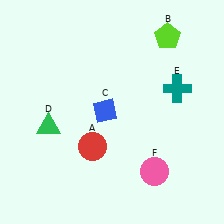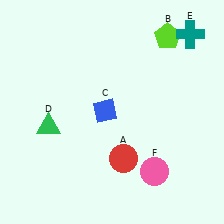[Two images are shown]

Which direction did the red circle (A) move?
The red circle (A) moved right.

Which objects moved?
The objects that moved are: the red circle (A), the teal cross (E).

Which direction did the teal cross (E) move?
The teal cross (E) moved up.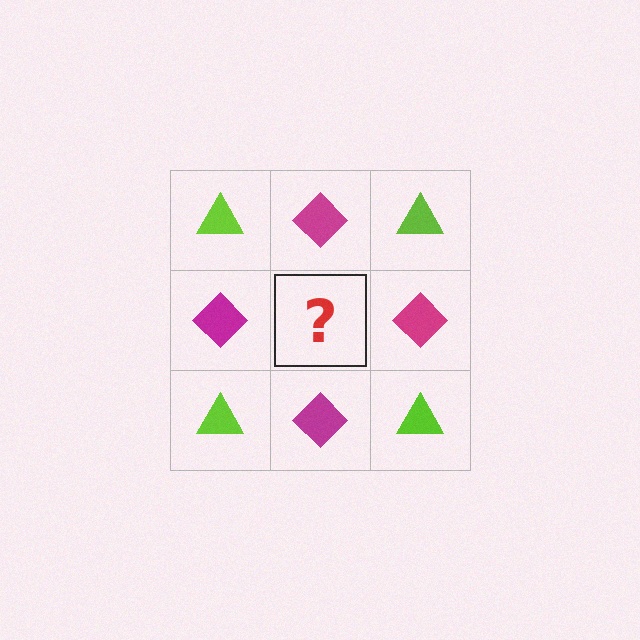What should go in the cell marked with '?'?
The missing cell should contain a lime triangle.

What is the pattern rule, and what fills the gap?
The rule is that it alternates lime triangle and magenta diamond in a checkerboard pattern. The gap should be filled with a lime triangle.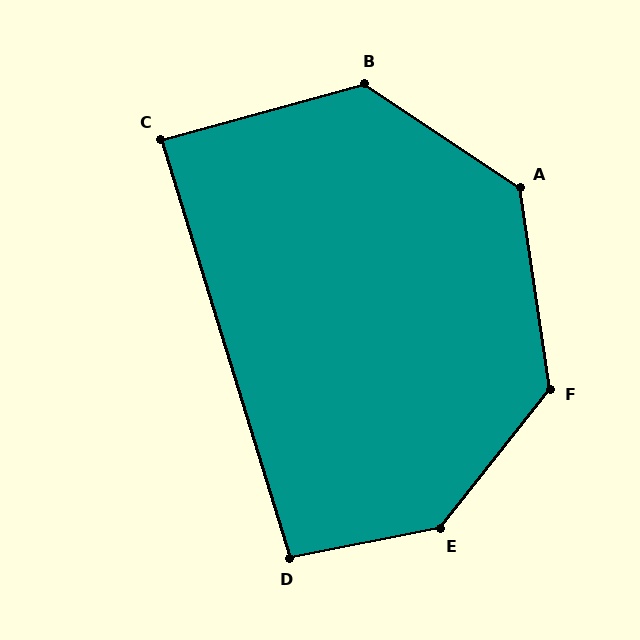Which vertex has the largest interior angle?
E, at approximately 140 degrees.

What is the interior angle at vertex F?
Approximately 133 degrees (obtuse).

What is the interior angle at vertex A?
Approximately 132 degrees (obtuse).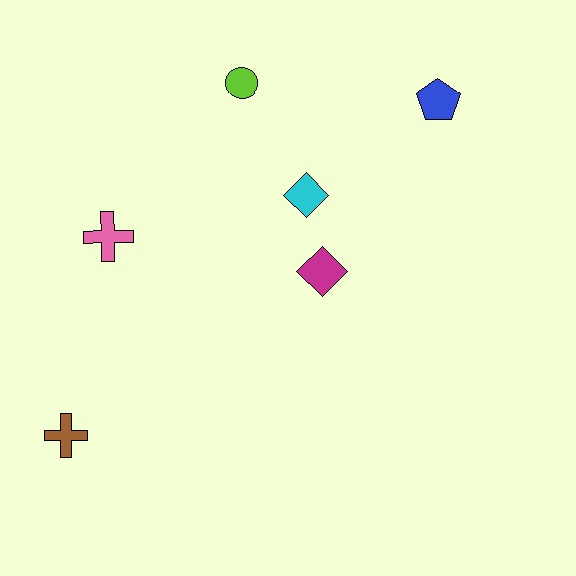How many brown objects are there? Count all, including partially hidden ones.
There is 1 brown object.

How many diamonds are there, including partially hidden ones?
There are 2 diamonds.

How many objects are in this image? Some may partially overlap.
There are 6 objects.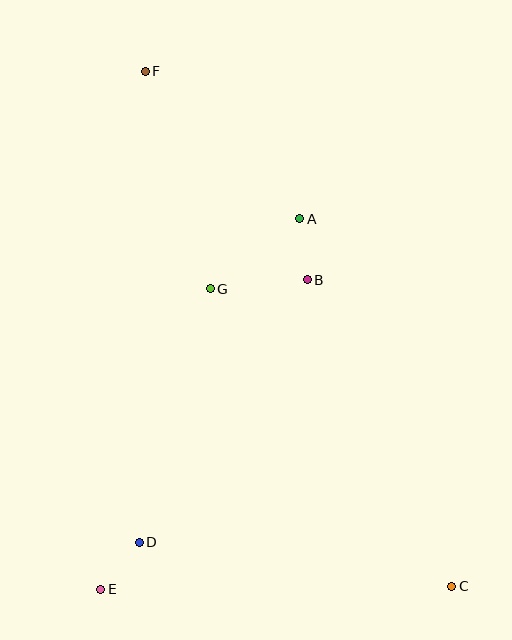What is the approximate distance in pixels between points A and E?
The distance between A and E is approximately 420 pixels.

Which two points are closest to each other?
Points D and E are closest to each other.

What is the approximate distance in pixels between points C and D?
The distance between C and D is approximately 316 pixels.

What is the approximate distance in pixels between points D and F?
The distance between D and F is approximately 471 pixels.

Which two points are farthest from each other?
Points C and F are farthest from each other.